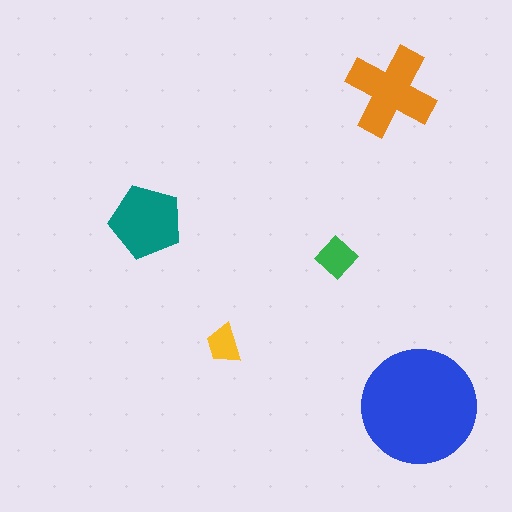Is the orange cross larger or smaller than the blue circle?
Smaller.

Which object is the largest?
The blue circle.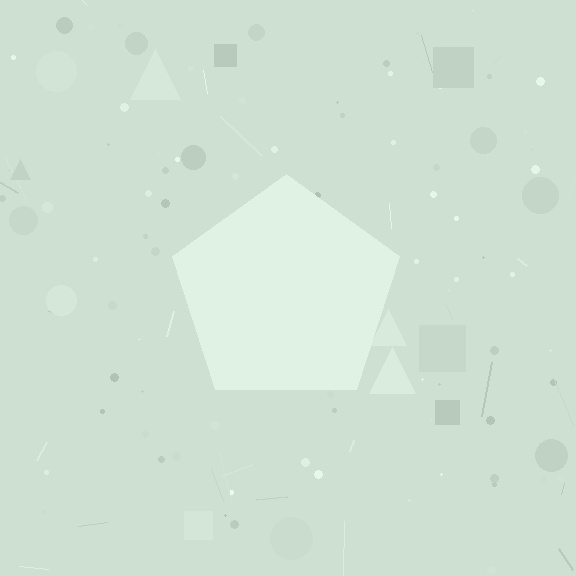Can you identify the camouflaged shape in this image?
The camouflaged shape is a pentagon.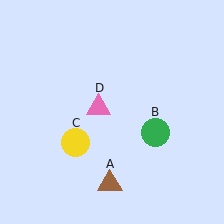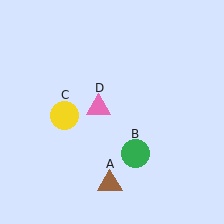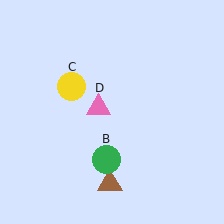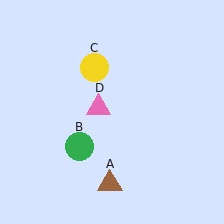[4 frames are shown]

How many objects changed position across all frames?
2 objects changed position: green circle (object B), yellow circle (object C).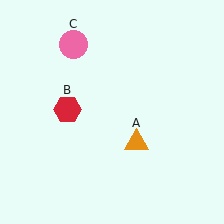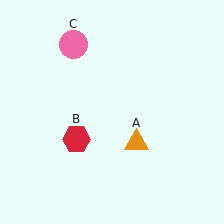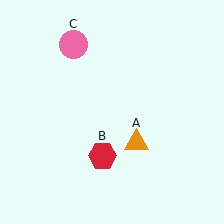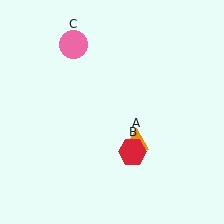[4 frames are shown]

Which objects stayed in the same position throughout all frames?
Orange triangle (object A) and pink circle (object C) remained stationary.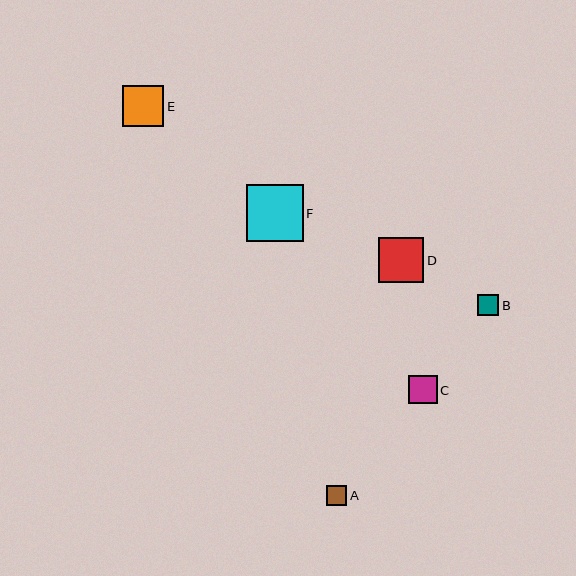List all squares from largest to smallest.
From largest to smallest: F, D, E, C, B, A.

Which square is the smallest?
Square A is the smallest with a size of approximately 20 pixels.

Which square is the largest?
Square F is the largest with a size of approximately 57 pixels.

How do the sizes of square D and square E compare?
Square D and square E are approximately the same size.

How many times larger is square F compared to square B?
Square F is approximately 2.7 times the size of square B.